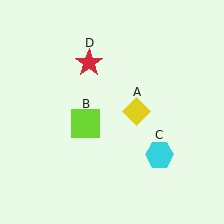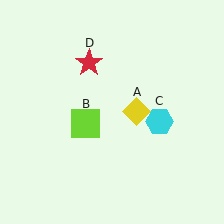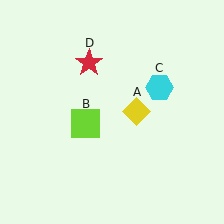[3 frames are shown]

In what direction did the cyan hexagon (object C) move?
The cyan hexagon (object C) moved up.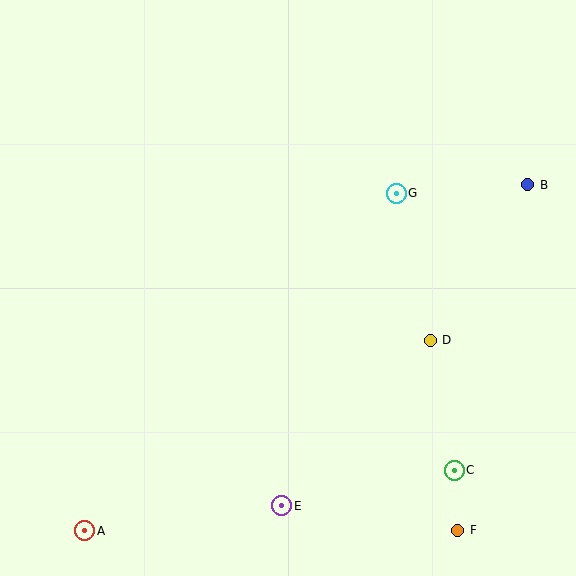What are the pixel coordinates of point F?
Point F is at (458, 530).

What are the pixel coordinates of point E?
Point E is at (282, 506).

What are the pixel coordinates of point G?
Point G is at (396, 193).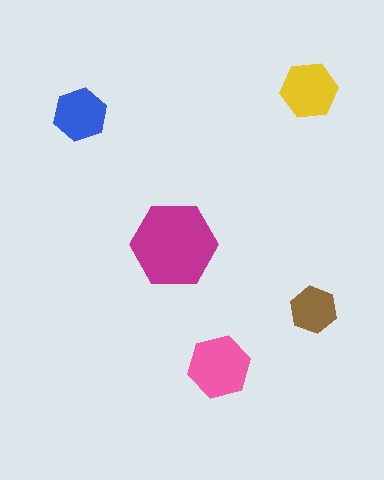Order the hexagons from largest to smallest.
the magenta one, the pink one, the yellow one, the blue one, the brown one.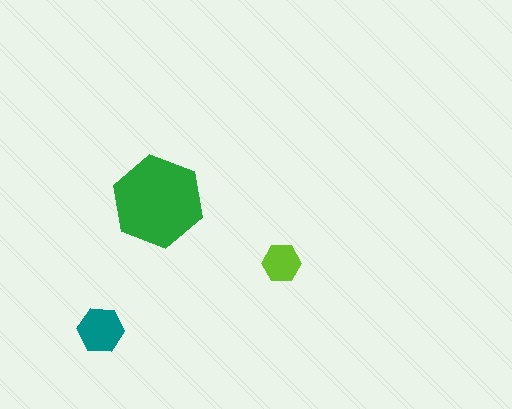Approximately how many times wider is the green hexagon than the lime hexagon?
About 2.5 times wider.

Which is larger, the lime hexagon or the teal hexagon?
The teal one.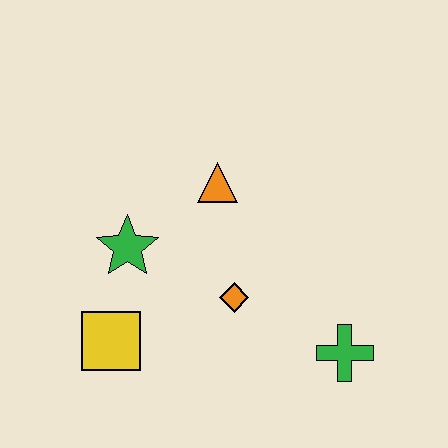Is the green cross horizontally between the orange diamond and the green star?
No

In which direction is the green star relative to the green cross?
The green star is to the left of the green cross.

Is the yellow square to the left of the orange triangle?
Yes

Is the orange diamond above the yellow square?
Yes